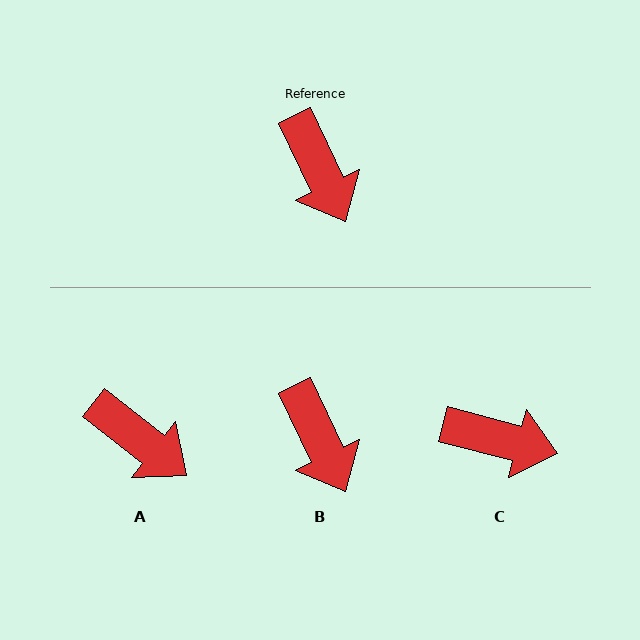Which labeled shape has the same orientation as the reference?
B.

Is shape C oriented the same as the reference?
No, it is off by about 50 degrees.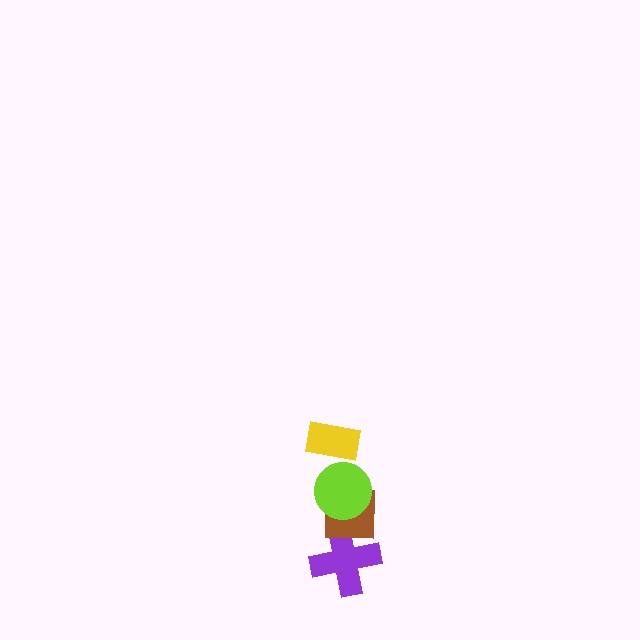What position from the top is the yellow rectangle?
The yellow rectangle is 1st from the top.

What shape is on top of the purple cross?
The brown square is on top of the purple cross.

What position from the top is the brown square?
The brown square is 3rd from the top.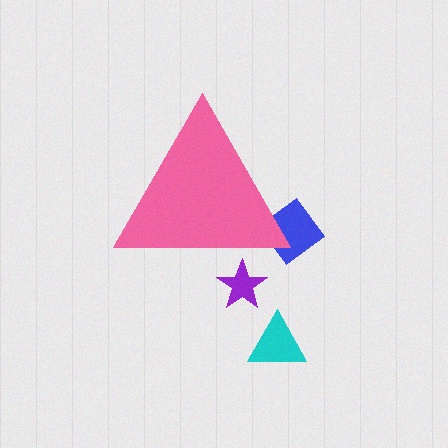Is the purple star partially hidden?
Yes, the purple star is partially hidden behind the pink triangle.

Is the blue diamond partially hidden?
Yes, the blue diamond is partially hidden behind the pink triangle.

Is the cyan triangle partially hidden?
No, the cyan triangle is fully visible.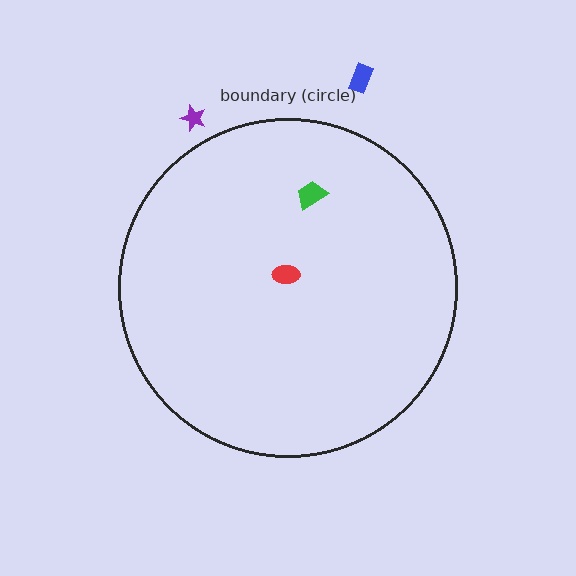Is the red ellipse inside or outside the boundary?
Inside.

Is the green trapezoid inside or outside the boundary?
Inside.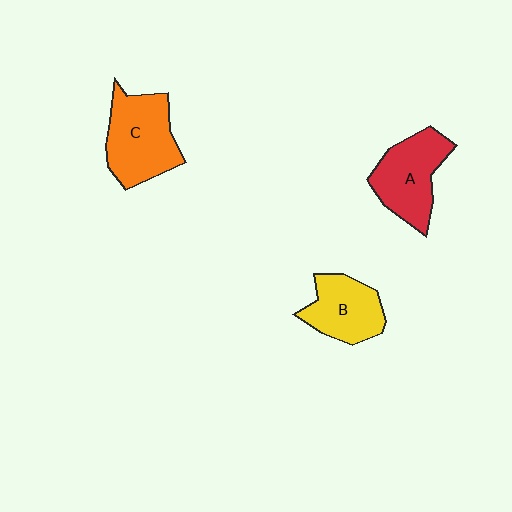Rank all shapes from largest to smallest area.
From largest to smallest: C (orange), A (red), B (yellow).